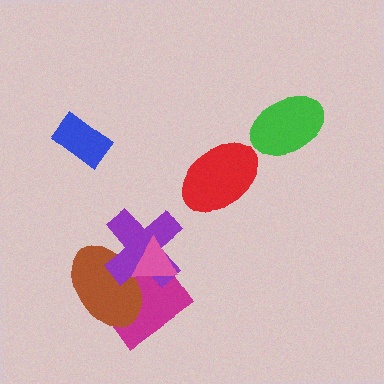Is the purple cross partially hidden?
Yes, it is partially covered by another shape.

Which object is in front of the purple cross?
The pink triangle is in front of the purple cross.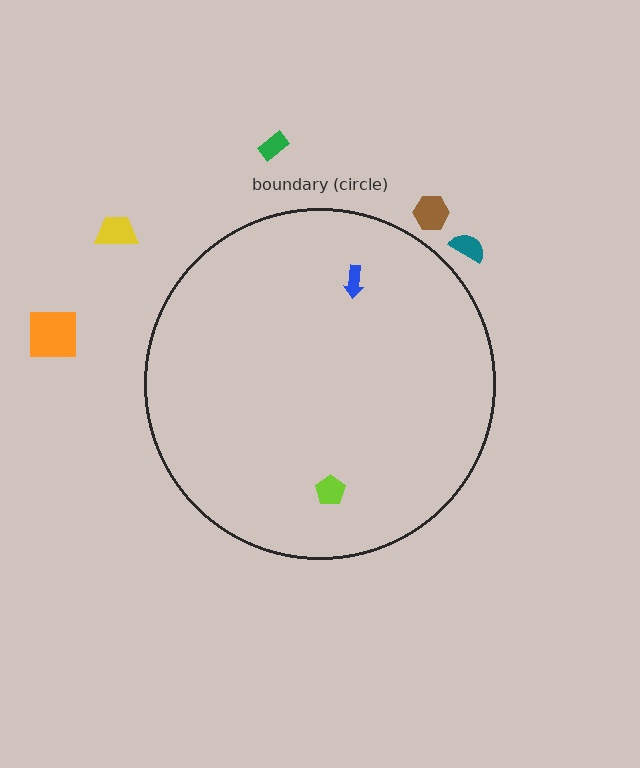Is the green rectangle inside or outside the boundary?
Outside.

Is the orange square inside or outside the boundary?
Outside.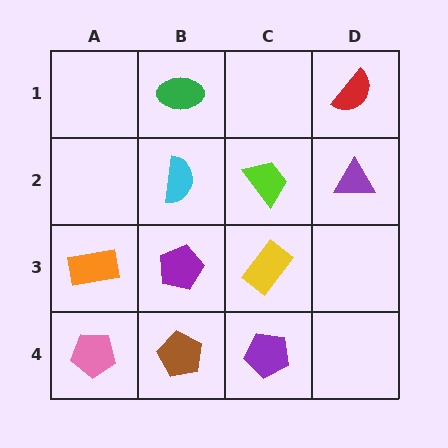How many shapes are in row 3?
3 shapes.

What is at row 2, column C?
A lime trapezoid.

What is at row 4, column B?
A brown pentagon.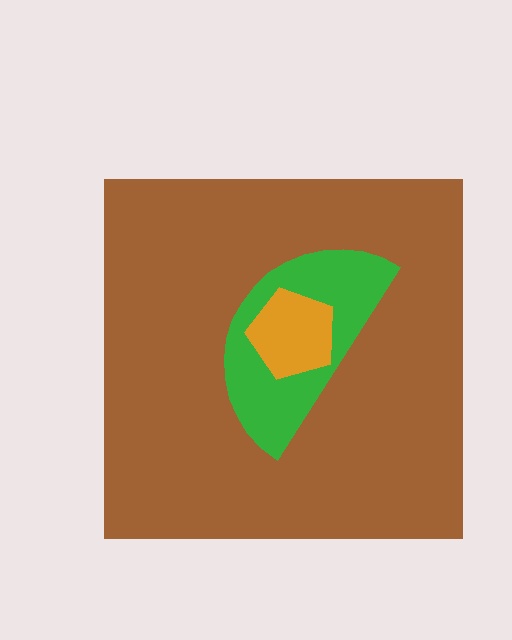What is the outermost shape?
The brown square.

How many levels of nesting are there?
3.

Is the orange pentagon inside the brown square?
Yes.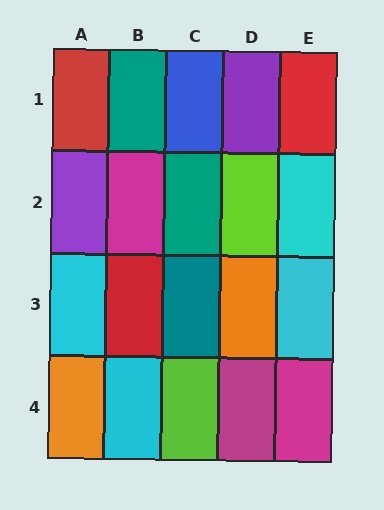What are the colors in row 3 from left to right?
Cyan, red, teal, orange, cyan.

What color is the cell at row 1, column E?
Red.